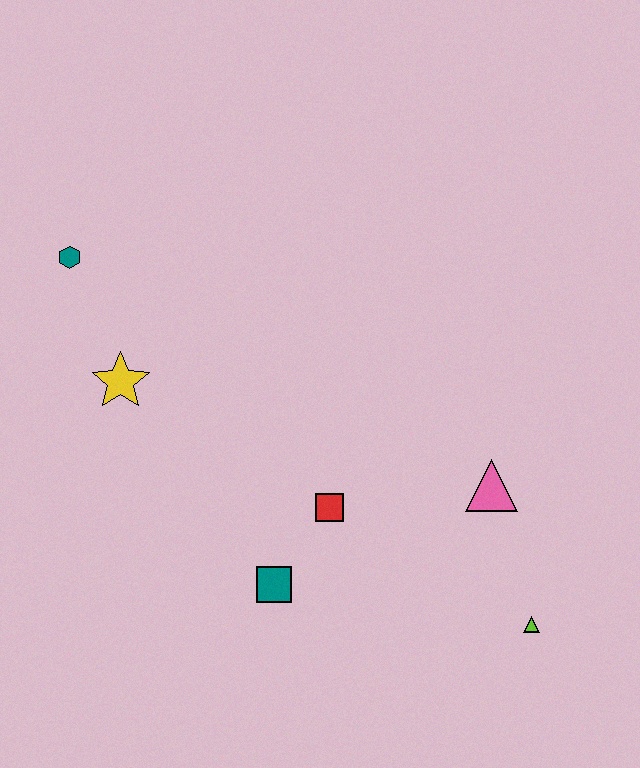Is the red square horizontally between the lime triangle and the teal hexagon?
Yes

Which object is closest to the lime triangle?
The pink triangle is closest to the lime triangle.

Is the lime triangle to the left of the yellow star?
No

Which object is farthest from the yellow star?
The lime triangle is farthest from the yellow star.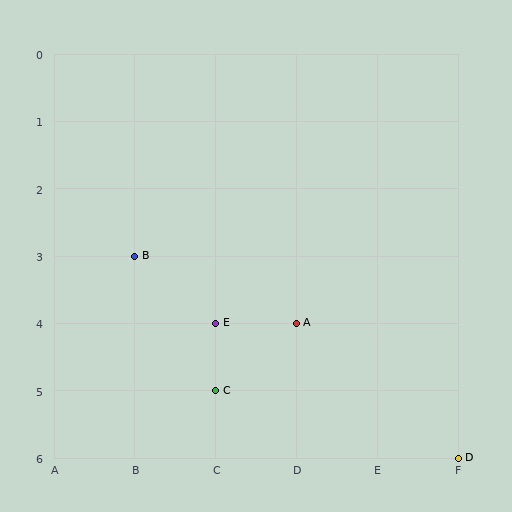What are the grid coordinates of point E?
Point E is at grid coordinates (C, 4).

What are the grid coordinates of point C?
Point C is at grid coordinates (C, 5).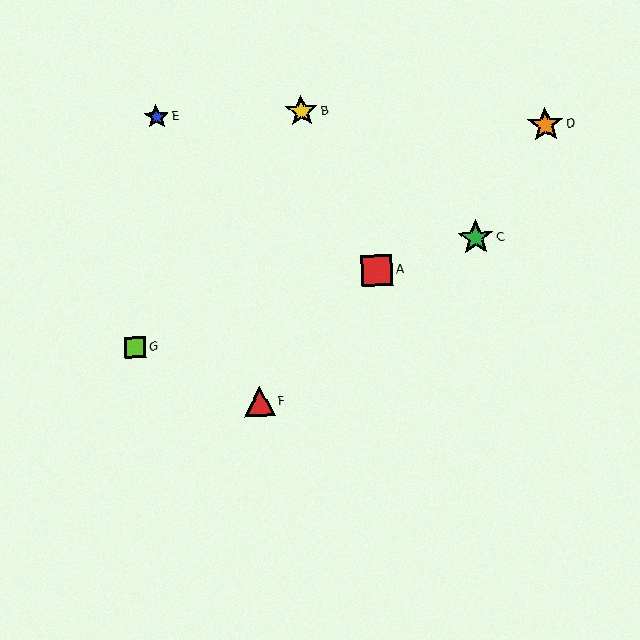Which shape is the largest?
The orange star (labeled D) is the largest.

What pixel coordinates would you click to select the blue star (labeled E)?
Click at (156, 117) to select the blue star E.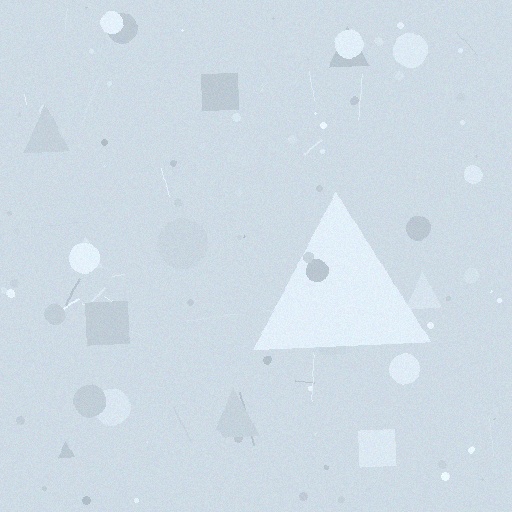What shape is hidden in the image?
A triangle is hidden in the image.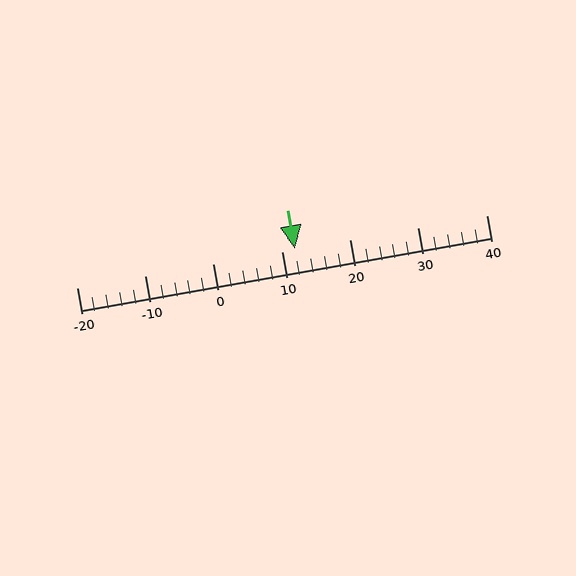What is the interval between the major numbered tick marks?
The major tick marks are spaced 10 units apart.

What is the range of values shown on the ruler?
The ruler shows values from -20 to 40.